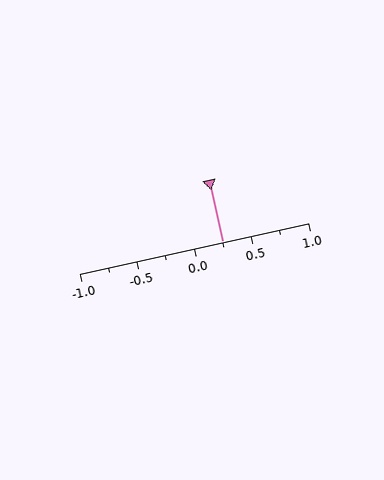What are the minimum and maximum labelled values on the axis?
The axis runs from -1.0 to 1.0.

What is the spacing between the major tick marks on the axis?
The major ticks are spaced 0.5 apart.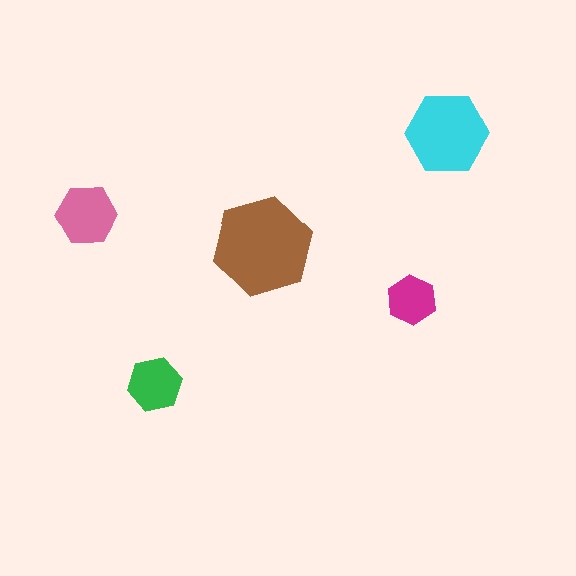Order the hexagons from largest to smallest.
the brown one, the cyan one, the pink one, the green one, the magenta one.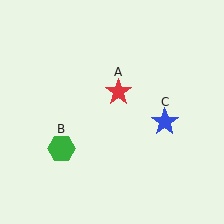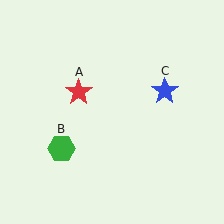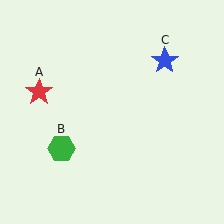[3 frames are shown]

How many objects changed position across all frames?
2 objects changed position: red star (object A), blue star (object C).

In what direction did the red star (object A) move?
The red star (object A) moved left.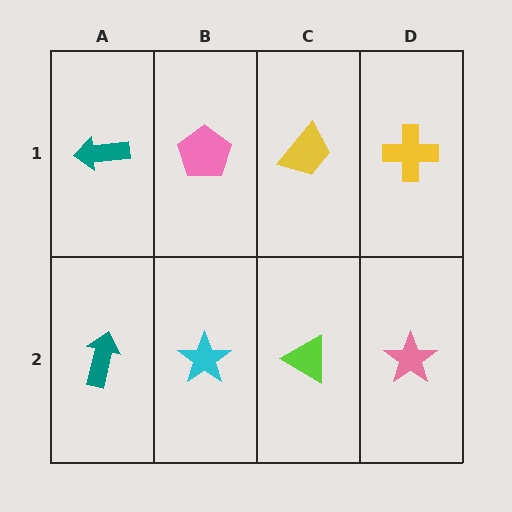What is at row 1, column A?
A teal arrow.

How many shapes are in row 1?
4 shapes.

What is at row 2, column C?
A lime triangle.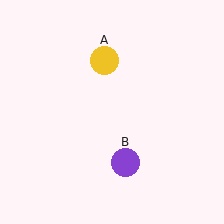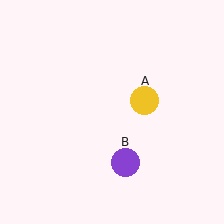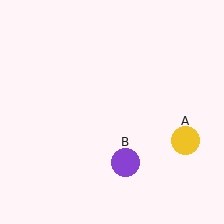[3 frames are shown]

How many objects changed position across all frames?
1 object changed position: yellow circle (object A).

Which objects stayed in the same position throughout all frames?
Purple circle (object B) remained stationary.